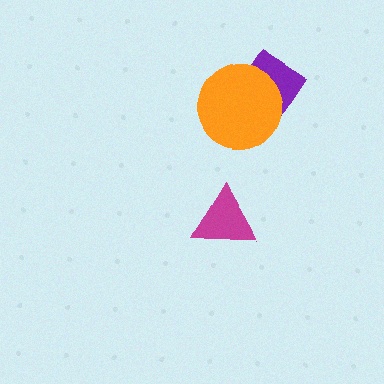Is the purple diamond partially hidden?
Yes, it is partially covered by another shape.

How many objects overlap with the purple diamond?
1 object overlaps with the purple diamond.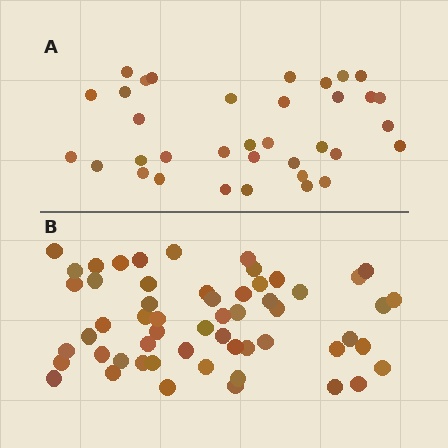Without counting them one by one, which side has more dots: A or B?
Region B (the bottom region) has more dots.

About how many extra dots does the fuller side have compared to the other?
Region B has approximately 20 more dots than region A.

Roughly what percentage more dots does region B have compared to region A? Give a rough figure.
About 60% more.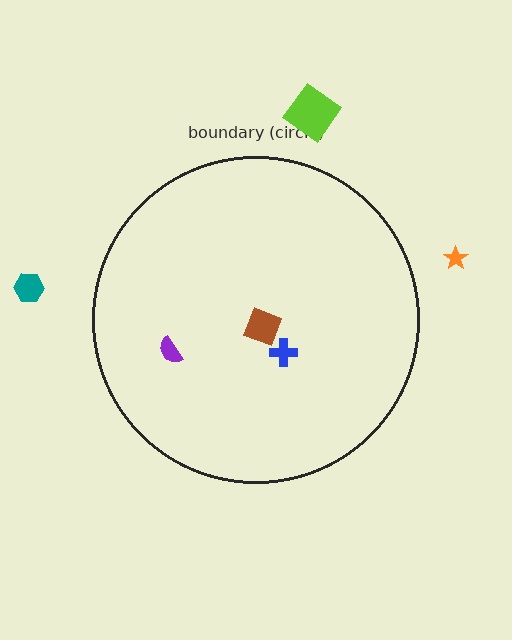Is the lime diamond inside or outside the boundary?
Outside.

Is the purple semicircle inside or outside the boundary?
Inside.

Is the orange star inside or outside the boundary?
Outside.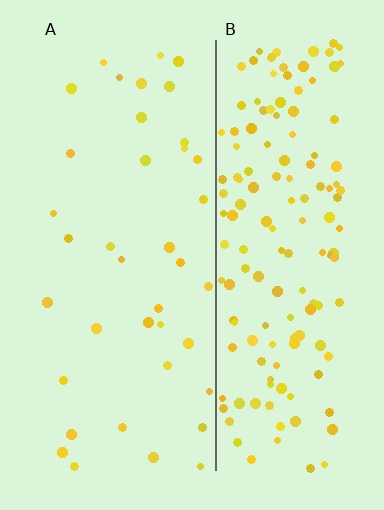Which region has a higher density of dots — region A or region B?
B (the right).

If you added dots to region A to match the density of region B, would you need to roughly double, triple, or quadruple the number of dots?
Approximately quadruple.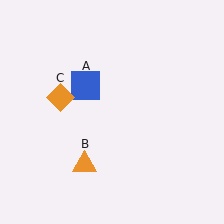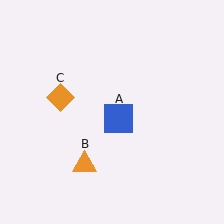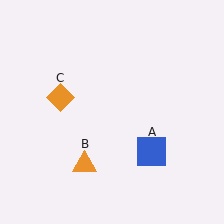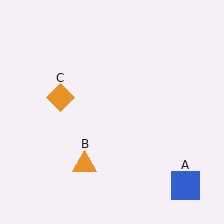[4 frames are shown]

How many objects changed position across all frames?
1 object changed position: blue square (object A).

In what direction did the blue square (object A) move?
The blue square (object A) moved down and to the right.